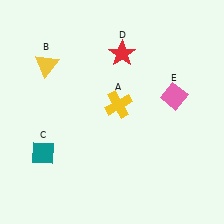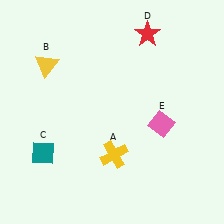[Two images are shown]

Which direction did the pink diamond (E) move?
The pink diamond (E) moved down.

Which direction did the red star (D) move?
The red star (D) moved right.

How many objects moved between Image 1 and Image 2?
3 objects moved between the two images.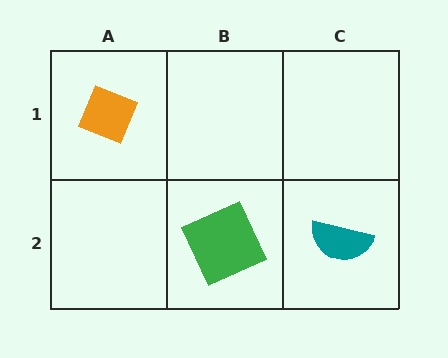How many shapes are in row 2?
2 shapes.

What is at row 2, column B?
A green square.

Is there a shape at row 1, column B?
No, that cell is empty.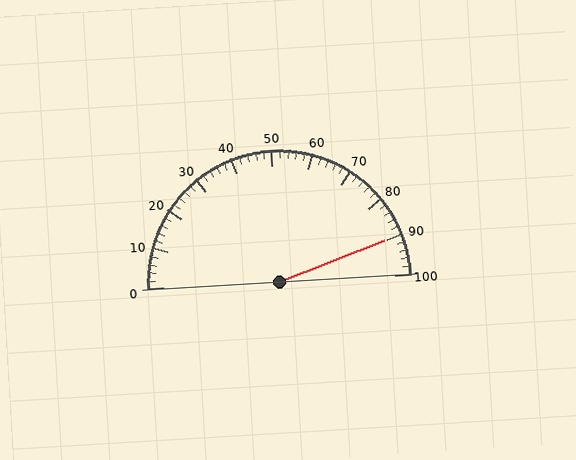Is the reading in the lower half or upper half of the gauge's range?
The reading is in the upper half of the range (0 to 100).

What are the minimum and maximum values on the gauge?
The gauge ranges from 0 to 100.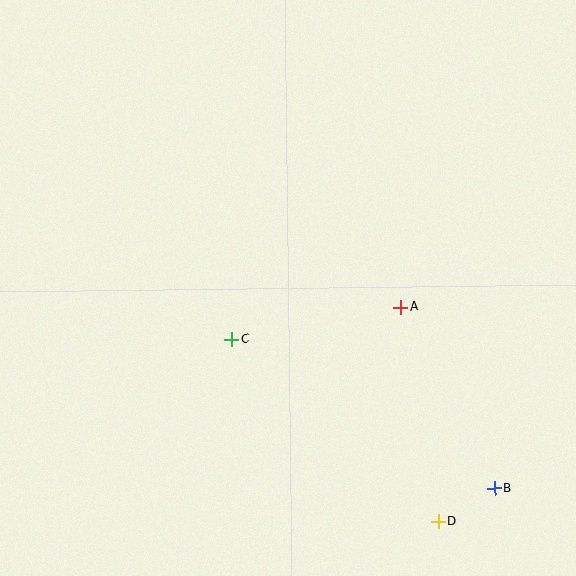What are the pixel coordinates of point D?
Point D is at (438, 521).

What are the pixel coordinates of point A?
Point A is at (401, 307).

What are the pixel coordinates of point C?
Point C is at (231, 339).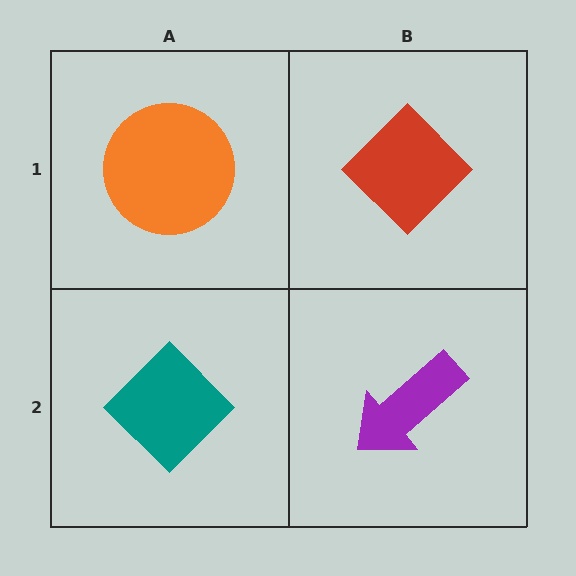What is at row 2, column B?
A purple arrow.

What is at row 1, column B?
A red diamond.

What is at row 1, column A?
An orange circle.